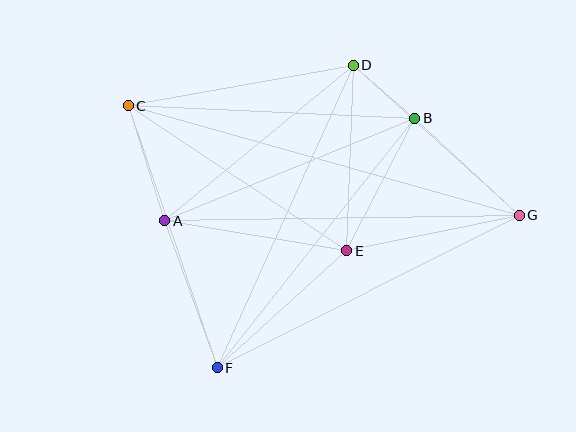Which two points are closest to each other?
Points B and D are closest to each other.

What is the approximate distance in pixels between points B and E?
The distance between B and E is approximately 149 pixels.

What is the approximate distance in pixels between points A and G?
The distance between A and G is approximately 354 pixels.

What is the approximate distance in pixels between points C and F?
The distance between C and F is approximately 277 pixels.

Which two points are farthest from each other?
Points C and G are farthest from each other.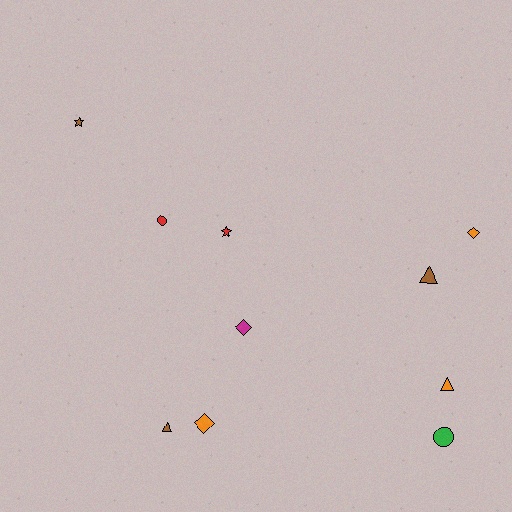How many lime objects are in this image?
There are no lime objects.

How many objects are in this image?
There are 10 objects.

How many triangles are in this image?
There are 3 triangles.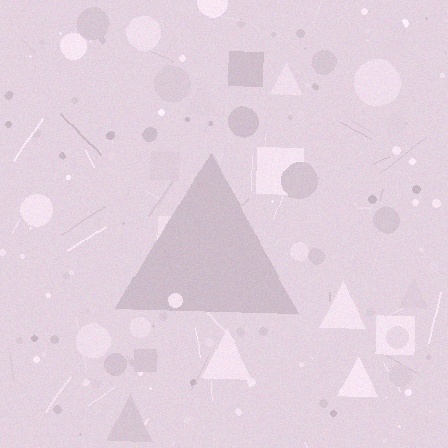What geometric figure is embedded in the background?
A triangle is embedded in the background.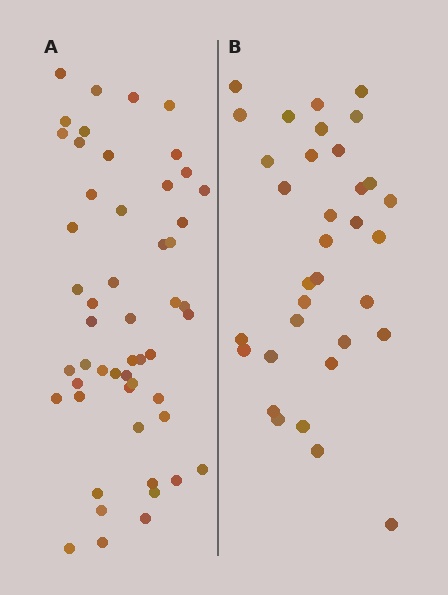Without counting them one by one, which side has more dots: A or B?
Region A (the left region) has more dots.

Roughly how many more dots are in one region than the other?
Region A has approximately 20 more dots than region B.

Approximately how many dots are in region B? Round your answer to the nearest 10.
About 30 dots. (The exact count is 34, which rounds to 30.)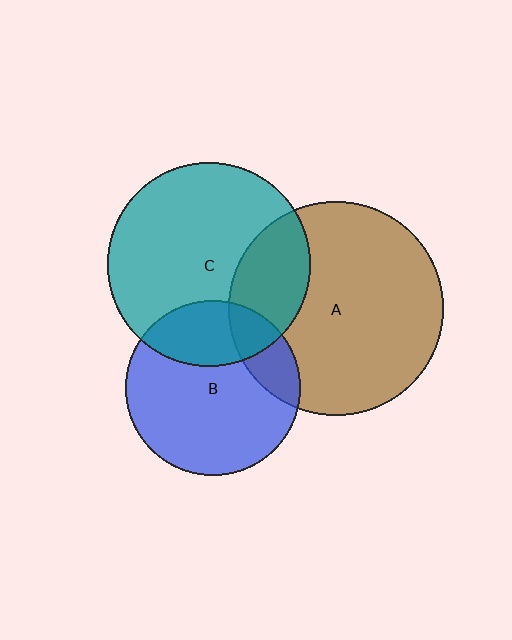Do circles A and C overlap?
Yes.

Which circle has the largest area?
Circle A (brown).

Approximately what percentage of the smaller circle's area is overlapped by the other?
Approximately 25%.